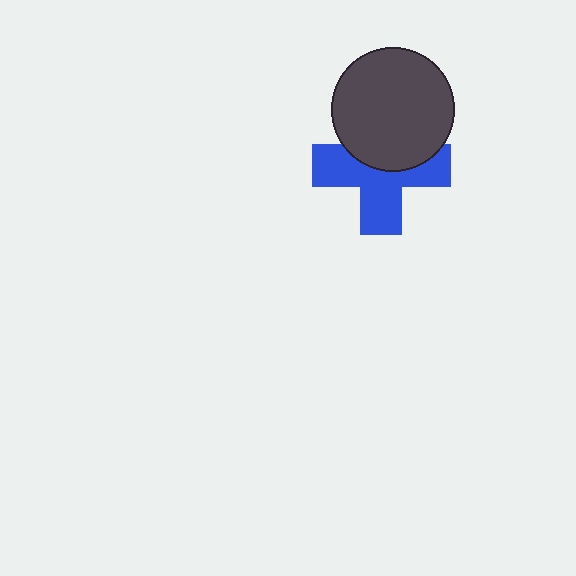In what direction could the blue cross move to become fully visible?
The blue cross could move down. That would shift it out from behind the dark gray circle entirely.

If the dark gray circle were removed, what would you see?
You would see the complete blue cross.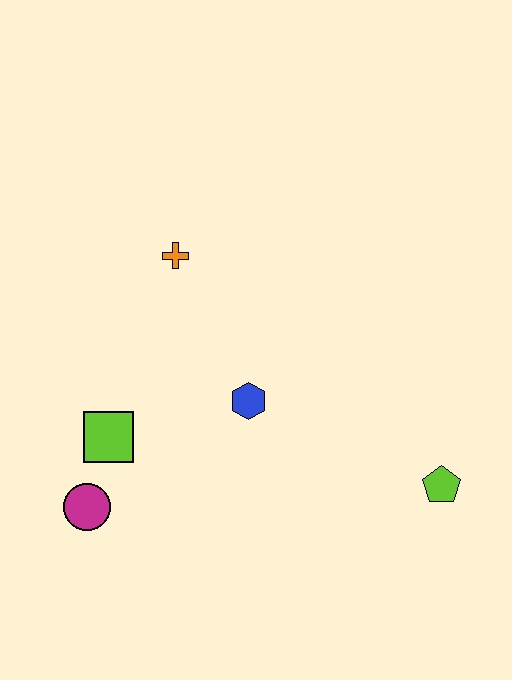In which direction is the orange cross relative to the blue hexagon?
The orange cross is above the blue hexagon.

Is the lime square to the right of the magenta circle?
Yes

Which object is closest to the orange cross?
The blue hexagon is closest to the orange cross.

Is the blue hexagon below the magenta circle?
No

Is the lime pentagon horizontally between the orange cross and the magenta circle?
No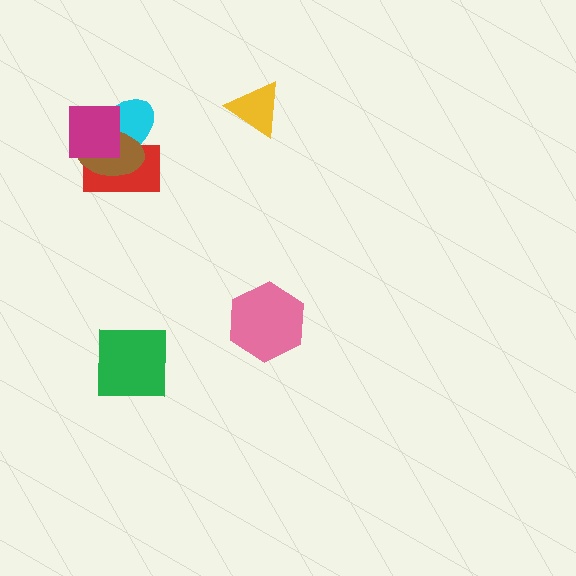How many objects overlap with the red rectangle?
3 objects overlap with the red rectangle.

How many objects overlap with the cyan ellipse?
3 objects overlap with the cyan ellipse.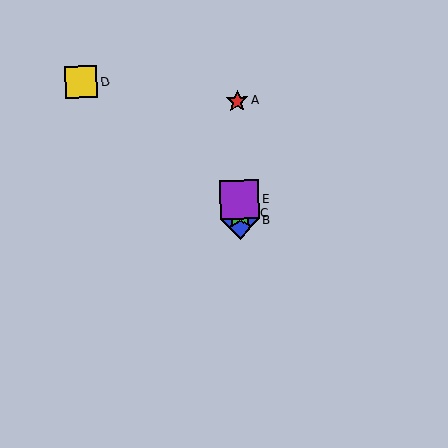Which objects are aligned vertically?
Objects A, B, C, E are aligned vertically.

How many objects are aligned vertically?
4 objects (A, B, C, E) are aligned vertically.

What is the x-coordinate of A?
Object A is at x≈237.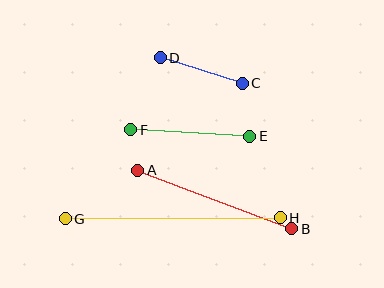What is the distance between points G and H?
The distance is approximately 215 pixels.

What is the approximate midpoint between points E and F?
The midpoint is at approximately (190, 133) pixels.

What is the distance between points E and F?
The distance is approximately 119 pixels.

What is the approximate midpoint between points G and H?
The midpoint is at approximately (173, 218) pixels.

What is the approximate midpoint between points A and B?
The midpoint is at approximately (215, 199) pixels.